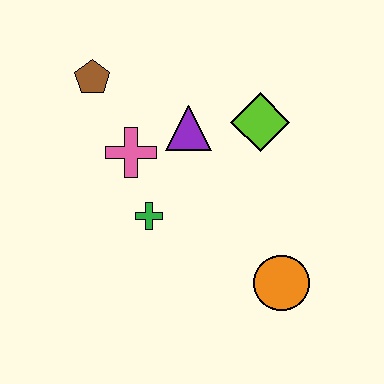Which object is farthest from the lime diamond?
The brown pentagon is farthest from the lime diamond.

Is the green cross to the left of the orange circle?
Yes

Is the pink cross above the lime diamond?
No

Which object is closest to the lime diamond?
The purple triangle is closest to the lime diamond.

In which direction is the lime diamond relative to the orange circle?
The lime diamond is above the orange circle.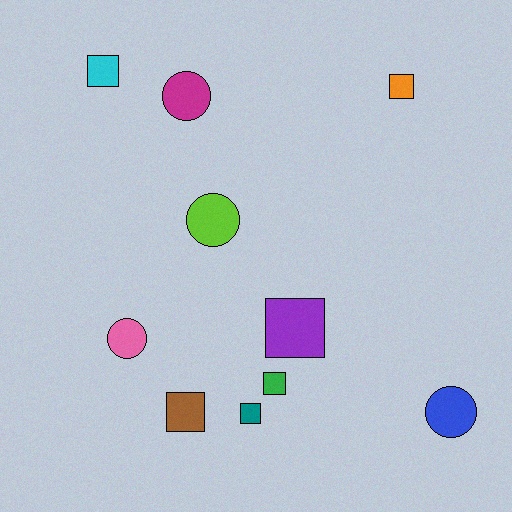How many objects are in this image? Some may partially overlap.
There are 10 objects.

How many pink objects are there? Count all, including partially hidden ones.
There is 1 pink object.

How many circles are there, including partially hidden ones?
There are 4 circles.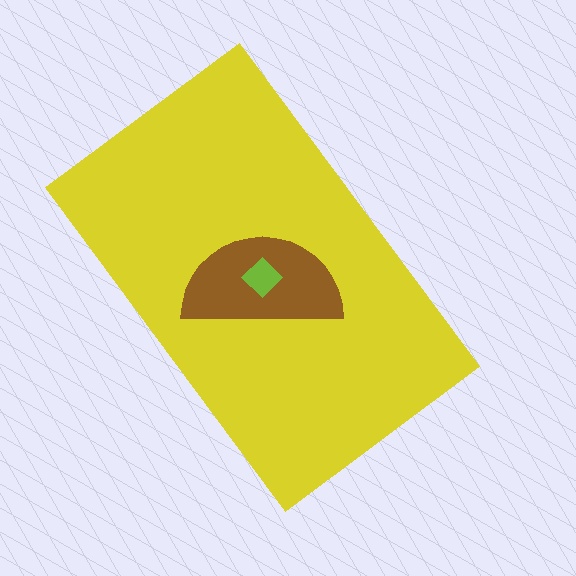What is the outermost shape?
The yellow rectangle.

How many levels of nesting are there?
3.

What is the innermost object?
The lime diamond.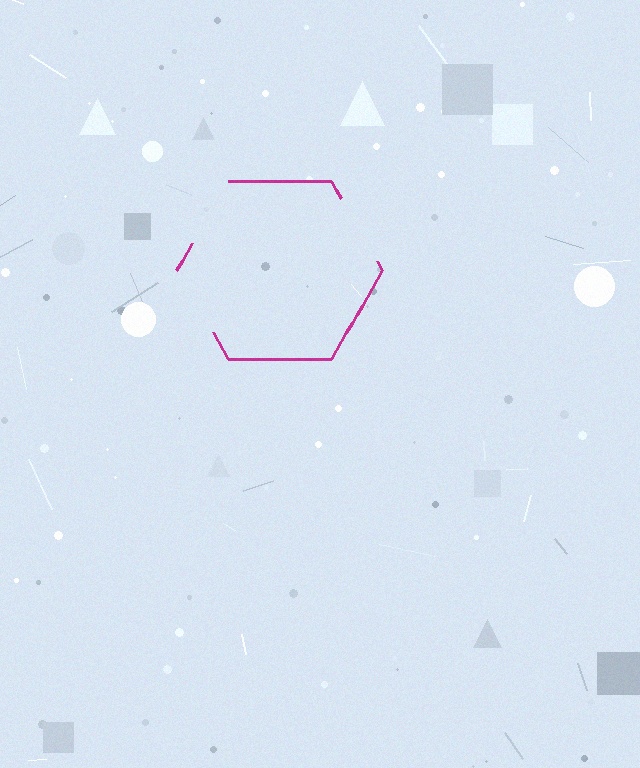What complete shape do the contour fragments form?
The contour fragments form a hexagon.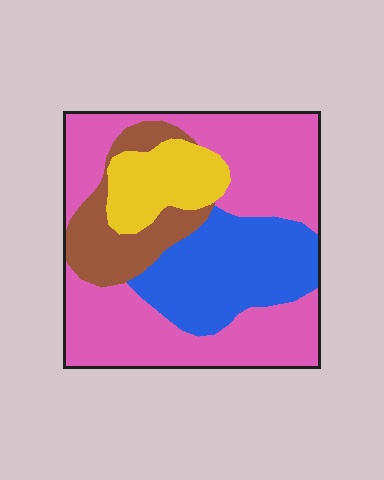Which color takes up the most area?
Pink, at roughly 50%.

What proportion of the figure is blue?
Blue takes up less than a quarter of the figure.